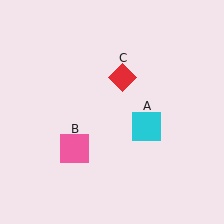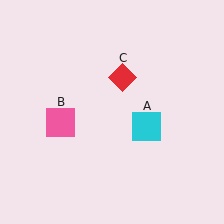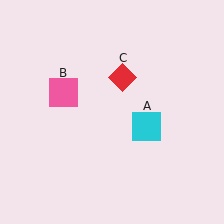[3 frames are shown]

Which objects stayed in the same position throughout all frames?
Cyan square (object A) and red diamond (object C) remained stationary.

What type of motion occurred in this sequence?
The pink square (object B) rotated clockwise around the center of the scene.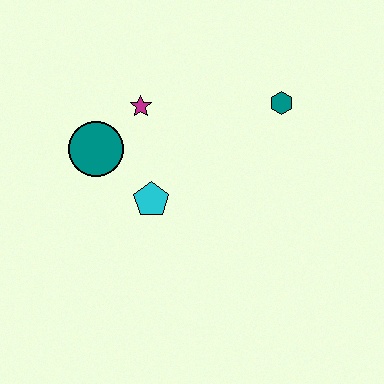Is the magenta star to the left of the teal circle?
No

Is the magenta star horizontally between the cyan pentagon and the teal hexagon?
No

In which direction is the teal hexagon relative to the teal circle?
The teal hexagon is to the right of the teal circle.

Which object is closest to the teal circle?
The magenta star is closest to the teal circle.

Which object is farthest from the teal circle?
The teal hexagon is farthest from the teal circle.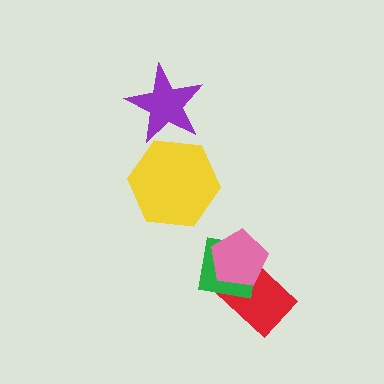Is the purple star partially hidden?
Yes, it is partially covered by another shape.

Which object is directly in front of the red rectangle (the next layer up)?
The green square is directly in front of the red rectangle.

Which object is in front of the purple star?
The yellow hexagon is in front of the purple star.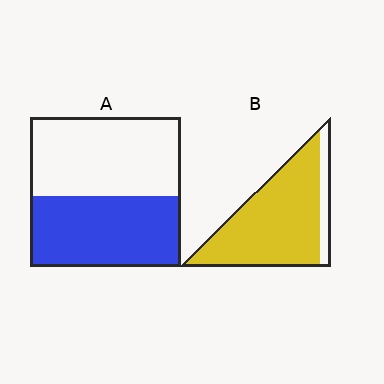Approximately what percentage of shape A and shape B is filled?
A is approximately 45% and B is approximately 85%.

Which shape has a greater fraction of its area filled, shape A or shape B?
Shape B.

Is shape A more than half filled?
Roughly half.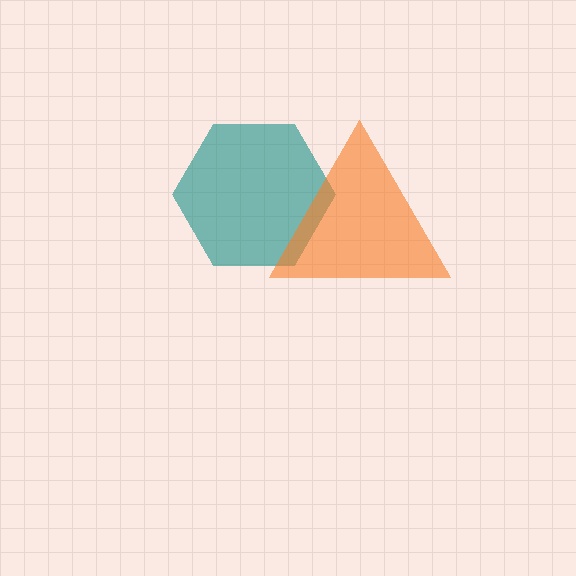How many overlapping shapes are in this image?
There are 2 overlapping shapes in the image.